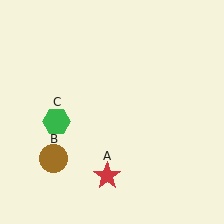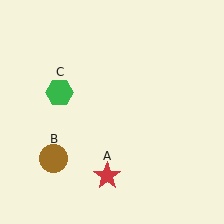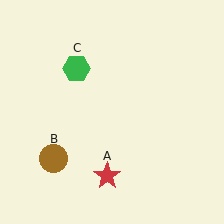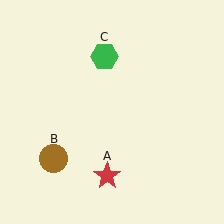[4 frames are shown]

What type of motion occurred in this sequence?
The green hexagon (object C) rotated clockwise around the center of the scene.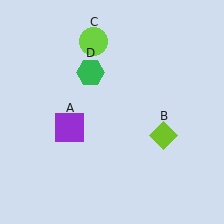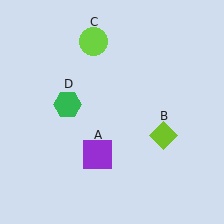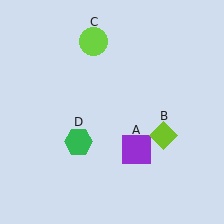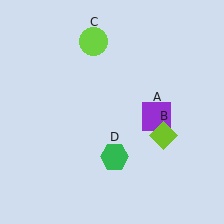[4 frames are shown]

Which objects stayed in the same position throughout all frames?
Lime diamond (object B) and lime circle (object C) remained stationary.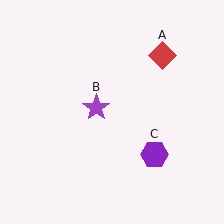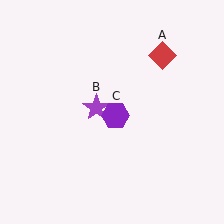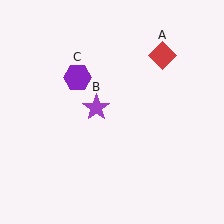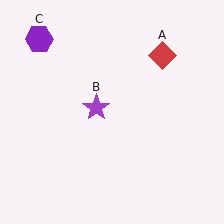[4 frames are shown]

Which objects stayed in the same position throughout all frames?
Red diamond (object A) and purple star (object B) remained stationary.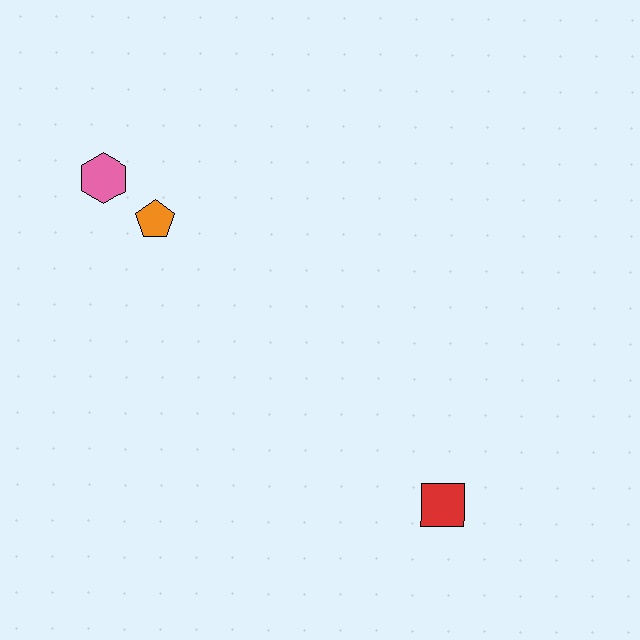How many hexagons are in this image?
There is 1 hexagon.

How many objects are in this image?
There are 3 objects.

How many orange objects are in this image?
There is 1 orange object.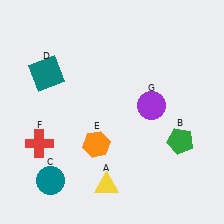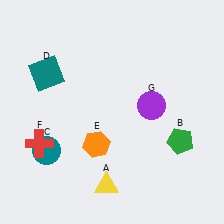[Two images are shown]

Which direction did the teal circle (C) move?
The teal circle (C) moved up.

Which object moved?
The teal circle (C) moved up.